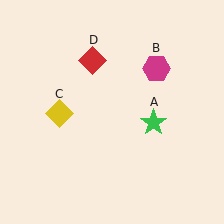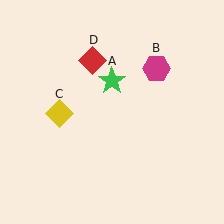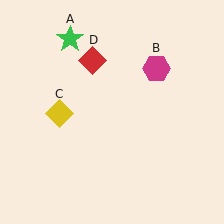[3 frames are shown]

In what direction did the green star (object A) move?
The green star (object A) moved up and to the left.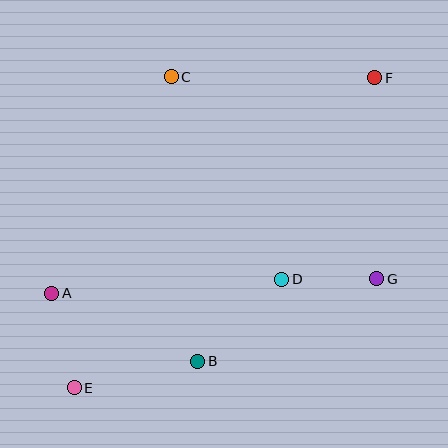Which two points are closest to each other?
Points D and G are closest to each other.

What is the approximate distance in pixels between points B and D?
The distance between B and D is approximately 117 pixels.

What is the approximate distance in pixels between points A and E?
The distance between A and E is approximately 97 pixels.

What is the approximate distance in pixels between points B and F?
The distance between B and F is approximately 334 pixels.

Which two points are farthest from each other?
Points E and F are farthest from each other.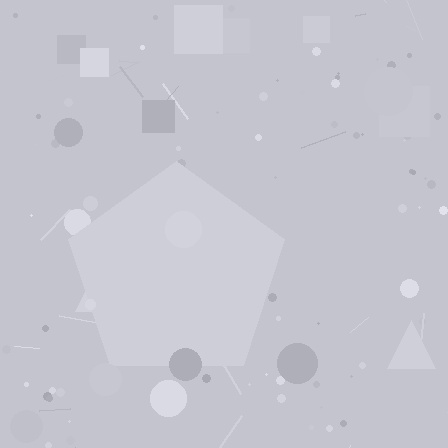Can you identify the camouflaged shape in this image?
The camouflaged shape is a pentagon.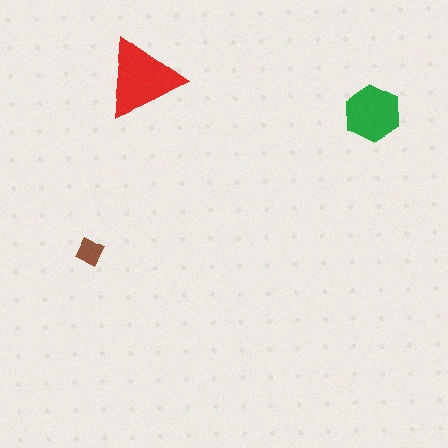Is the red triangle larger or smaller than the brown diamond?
Larger.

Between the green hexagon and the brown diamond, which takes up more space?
The green hexagon.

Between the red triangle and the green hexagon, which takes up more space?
The red triangle.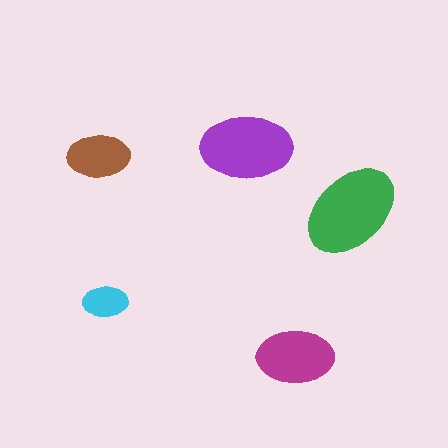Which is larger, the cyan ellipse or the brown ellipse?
The brown one.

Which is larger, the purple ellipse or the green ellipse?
The green one.